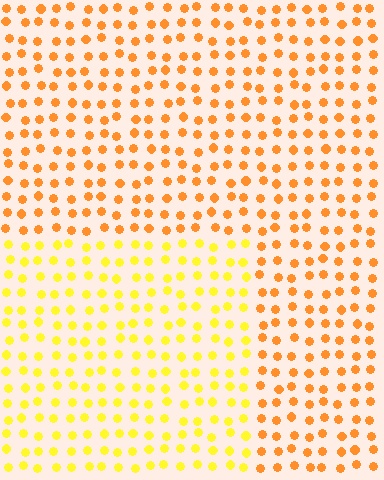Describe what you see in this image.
The image is filled with small orange elements in a uniform arrangement. A rectangle-shaped region is visible where the elements are tinted to a slightly different hue, forming a subtle color boundary.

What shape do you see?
I see a rectangle.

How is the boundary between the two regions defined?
The boundary is defined purely by a slight shift in hue (about 30 degrees). Spacing, size, and orientation are identical on both sides.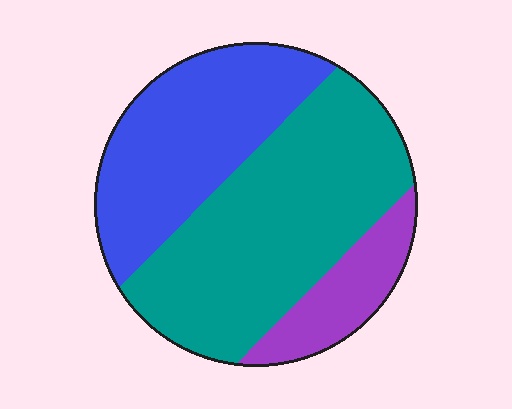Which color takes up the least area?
Purple, at roughly 15%.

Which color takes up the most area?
Teal, at roughly 50%.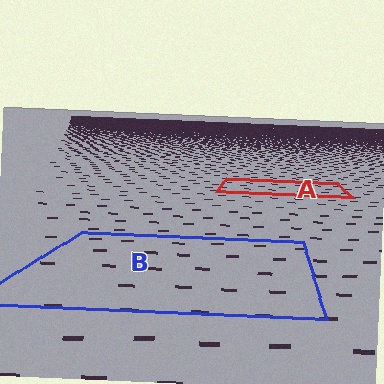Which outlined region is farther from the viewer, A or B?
Region A is farther from the viewer — the texture elements inside it appear smaller and more densely packed.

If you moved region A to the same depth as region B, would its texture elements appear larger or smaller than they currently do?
They would appear larger. At a closer depth, the same texture elements are projected at a bigger on-screen size.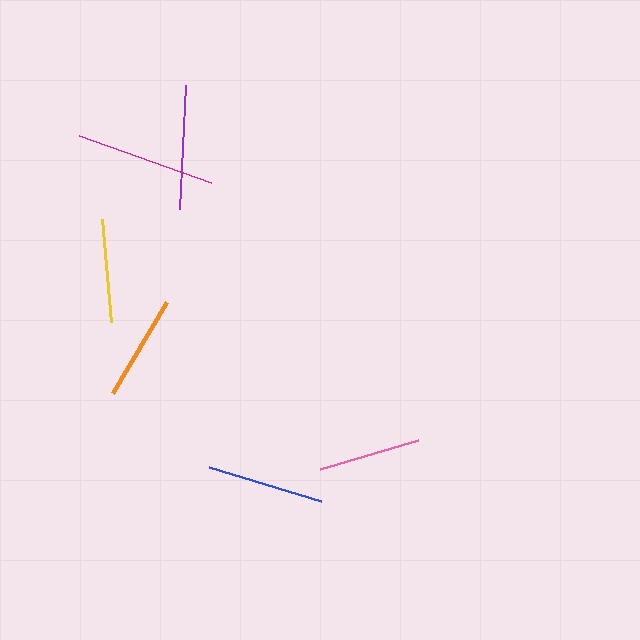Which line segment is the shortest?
The pink line is the shortest at approximately 102 pixels.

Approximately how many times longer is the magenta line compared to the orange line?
The magenta line is approximately 1.3 times the length of the orange line.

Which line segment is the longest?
The magenta line is the longest at approximately 140 pixels.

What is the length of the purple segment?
The purple segment is approximately 124 pixels long.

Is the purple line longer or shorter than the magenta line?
The magenta line is longer than the purple line.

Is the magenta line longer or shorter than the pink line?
The magenta line is longer than the pink line.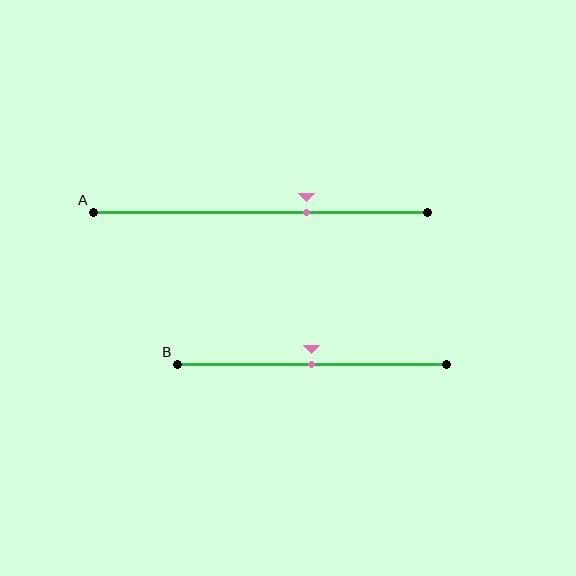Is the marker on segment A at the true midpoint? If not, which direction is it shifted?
No, the marker on segment A is shifted to the right by about 14% of the segment length.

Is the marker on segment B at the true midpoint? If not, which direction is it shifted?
Yes, the marker on segment B is at the true midpoint.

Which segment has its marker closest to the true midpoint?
Segment B has its marker closest to the true midpoint.